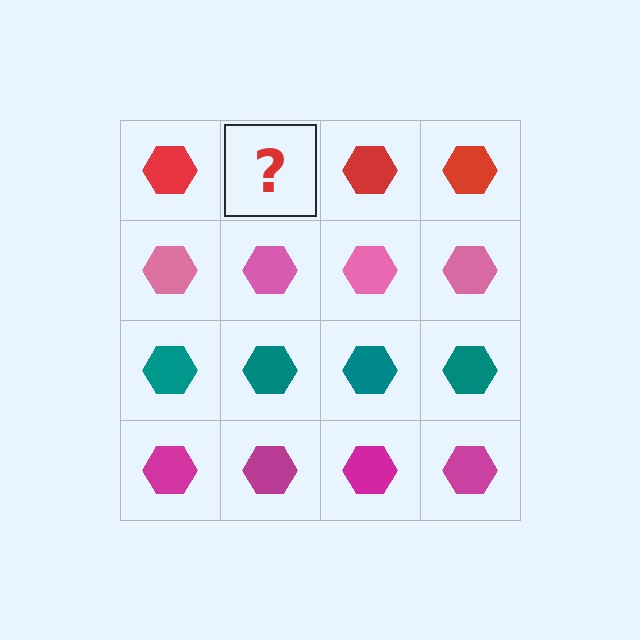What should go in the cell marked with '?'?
The missing cell should contain a red hexagon.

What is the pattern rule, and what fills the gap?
The rule is that each row has a consistent color. The gap should be filled with a red hexagon.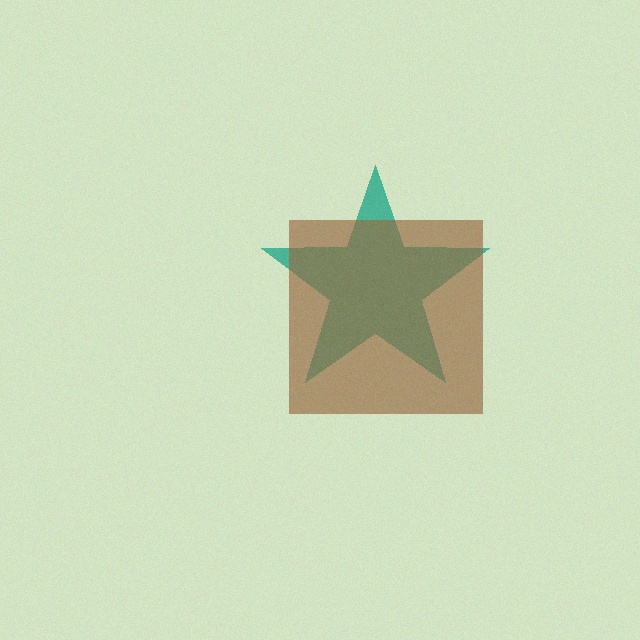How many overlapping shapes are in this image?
There are 2 overlapping shapes in the image.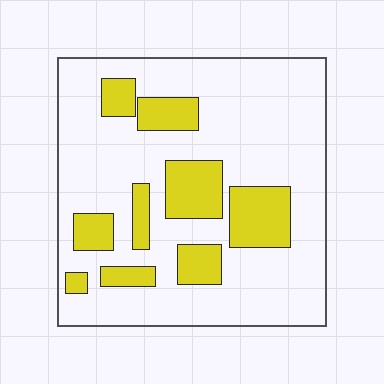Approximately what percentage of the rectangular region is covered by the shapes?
Approximately 25%.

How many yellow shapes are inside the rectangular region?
9.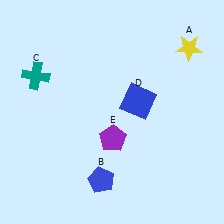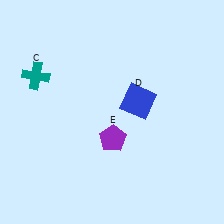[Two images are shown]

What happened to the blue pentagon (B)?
The blue pentagon (B) was removed in Image 2. It was in the bottom-left area of Image 1.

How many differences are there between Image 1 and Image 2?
There are 2 differences between the two images.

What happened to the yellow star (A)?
The yellow star (A) was removed in Image 2. It was in the top-right area of Image 1.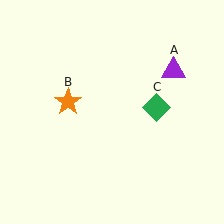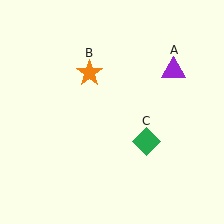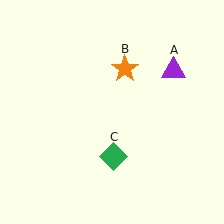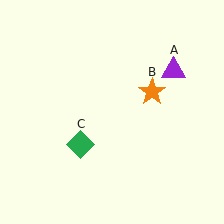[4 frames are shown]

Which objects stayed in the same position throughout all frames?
Purple triangle (object A) remained stationary.